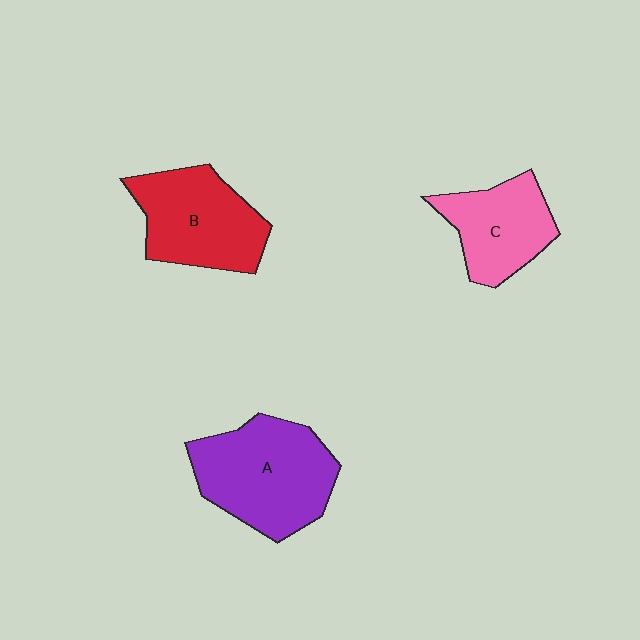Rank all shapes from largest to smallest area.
From largest to smallest: A (purple), B (red), C (pink).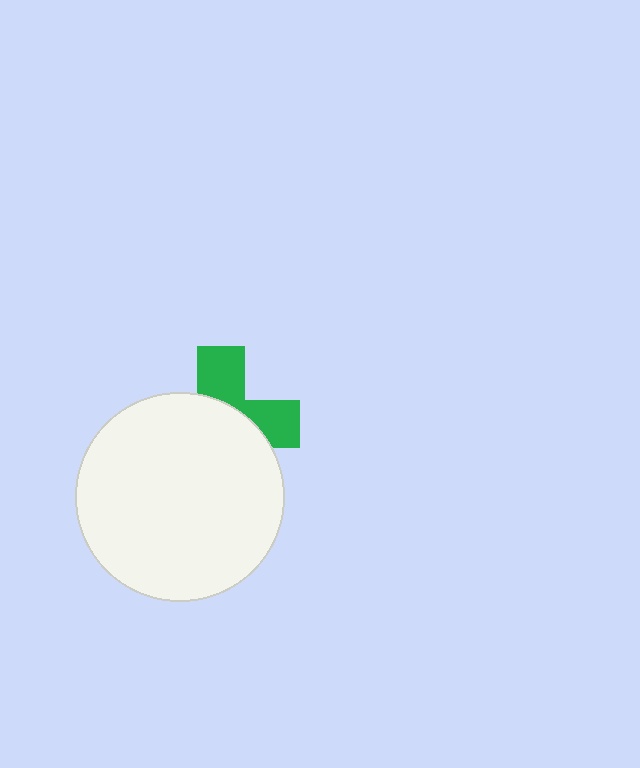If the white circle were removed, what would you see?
You would see the complete green cross.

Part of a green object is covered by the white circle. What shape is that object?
It is a cross.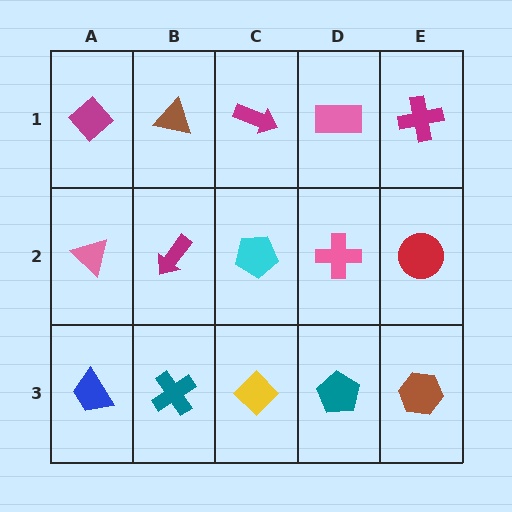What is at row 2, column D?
A pink cross.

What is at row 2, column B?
A magenta arrow.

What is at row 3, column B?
A teal cross.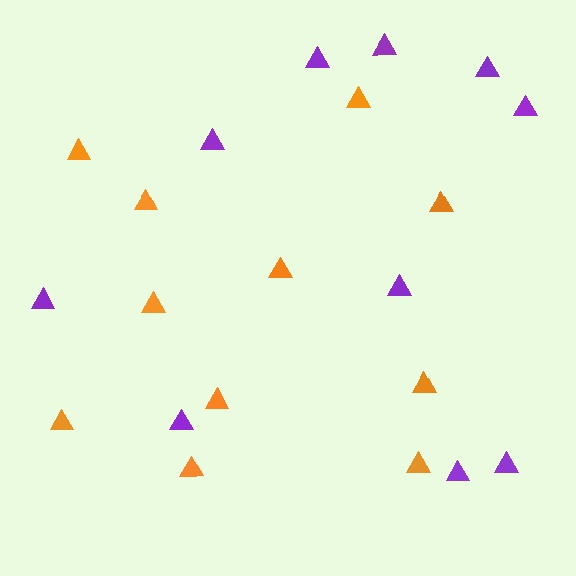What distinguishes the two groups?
There are 2 groups: one group of orange triangles (11) and one group of purple triangles (10).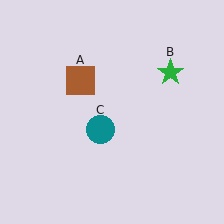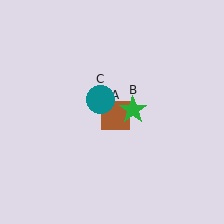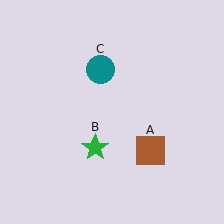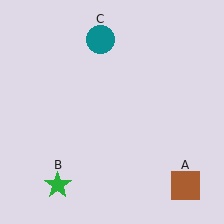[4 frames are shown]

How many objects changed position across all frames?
3 objects changed position: brown square (object A), green star (object B), teal circle (object C).